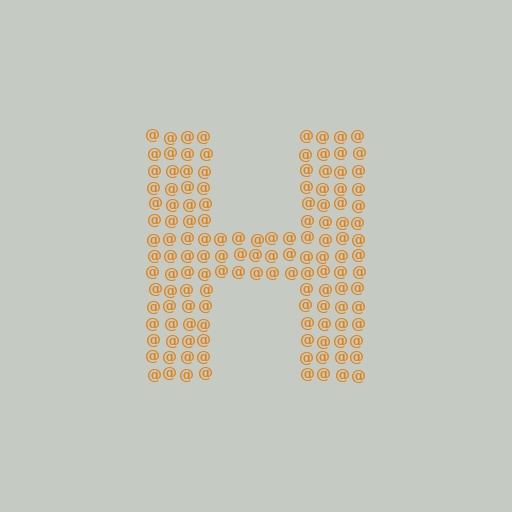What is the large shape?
The large shape is the letter H.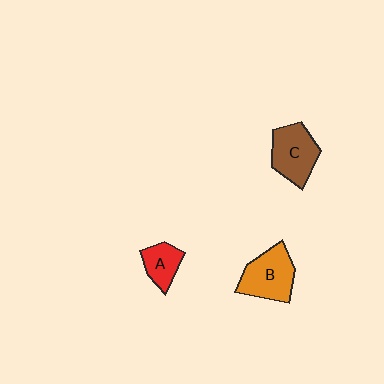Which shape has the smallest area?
Shape A (red).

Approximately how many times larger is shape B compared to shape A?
Approximately 1.8 times.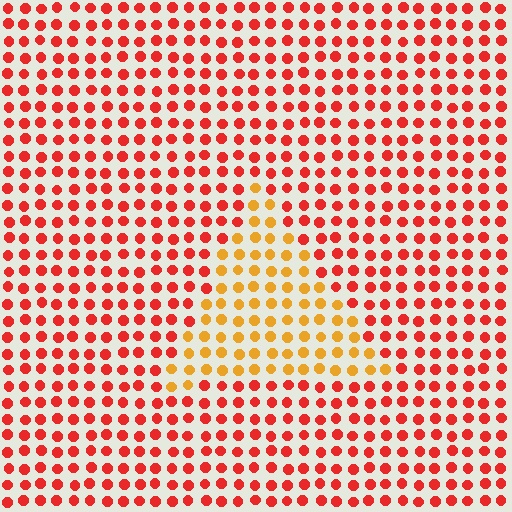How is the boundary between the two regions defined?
The boundary is defined purely by a slight shift in hue (about 39 degrees). Spacing, size, and orientation are identical on both sides.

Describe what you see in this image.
The image is filled with small red elements in a uniform arrangement. A triangle-shaped region is visible where the elements are tinted to a slightly different hue, forming a subtle color boundary.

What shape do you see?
I see a triangle.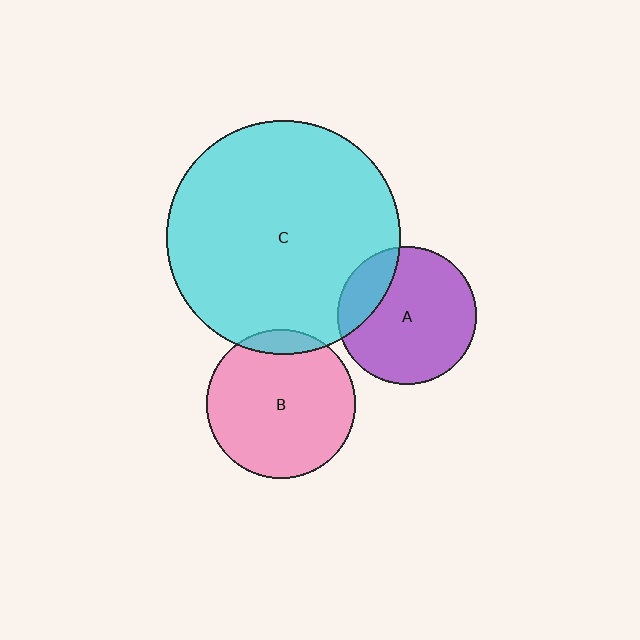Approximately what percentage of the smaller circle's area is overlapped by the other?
Approximately 10%.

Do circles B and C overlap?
Yes.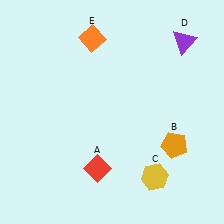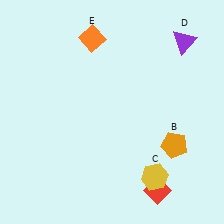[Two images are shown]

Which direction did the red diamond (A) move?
The red diamond (A) moved right.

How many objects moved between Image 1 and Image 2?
1 object moved between the two images.